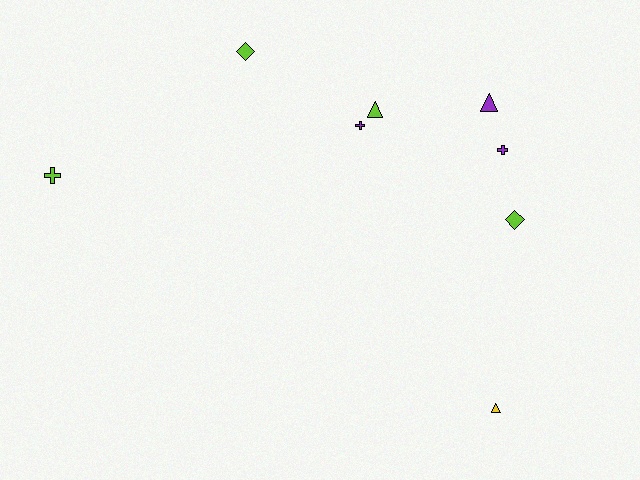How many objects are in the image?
There are 8 objects.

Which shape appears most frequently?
Triangle, with 3 objects.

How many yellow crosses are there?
There are no yellow crosses.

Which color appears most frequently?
Lime, with 4 objects.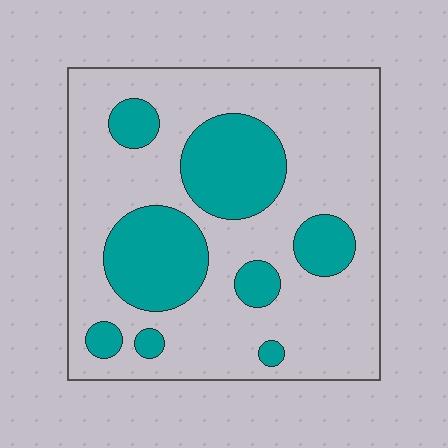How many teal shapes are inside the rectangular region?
8.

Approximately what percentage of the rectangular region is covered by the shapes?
Approximately 30%.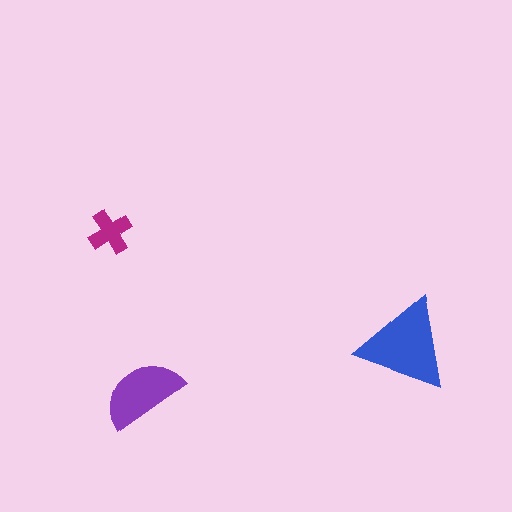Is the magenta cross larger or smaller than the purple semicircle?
Smaller.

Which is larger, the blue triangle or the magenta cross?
The blue triangle.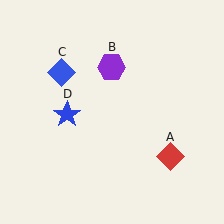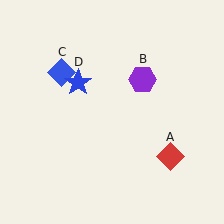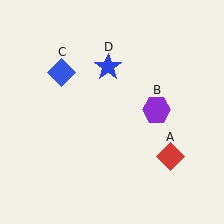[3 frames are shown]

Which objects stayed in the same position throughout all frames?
Red diamond (object A) and blue diamond (object C) remained stationary.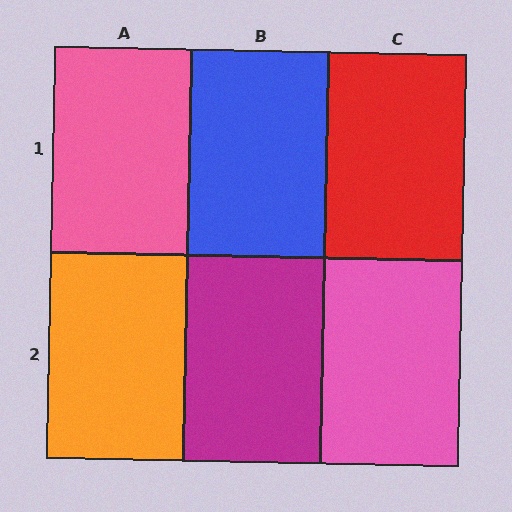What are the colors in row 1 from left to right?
Pink, blue, red.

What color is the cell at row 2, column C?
Pink.